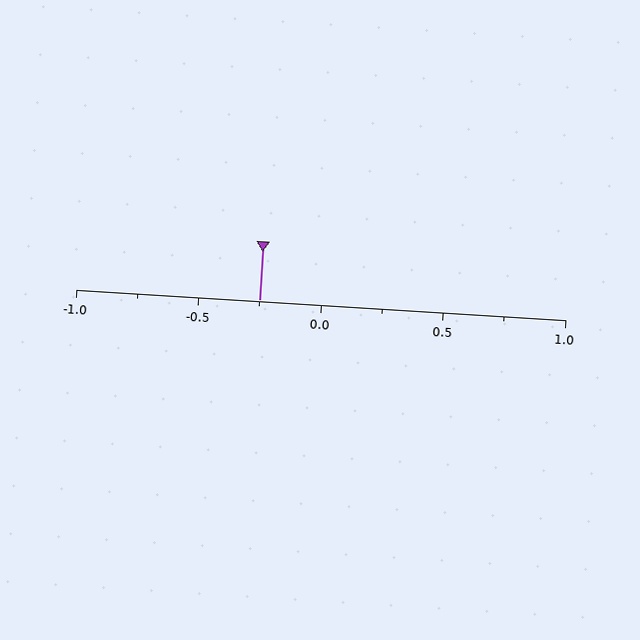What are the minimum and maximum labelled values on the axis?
The axis runs from -1.0 to 1.0.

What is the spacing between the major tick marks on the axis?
The major ticks are spaced 0.5 apart.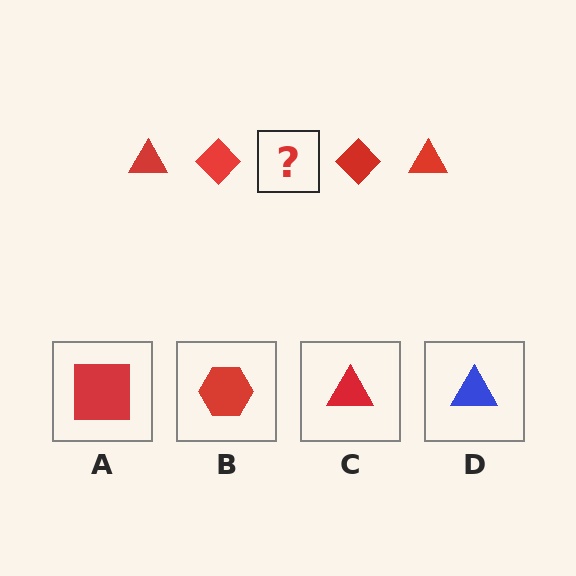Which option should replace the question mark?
Option C.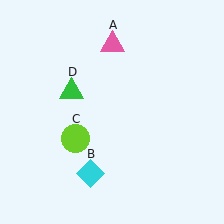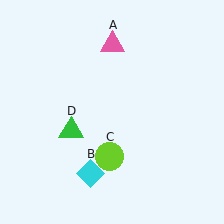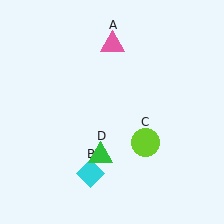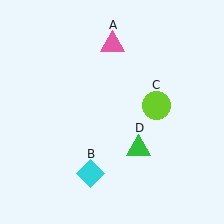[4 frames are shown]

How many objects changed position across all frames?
2 objects changed position: lime circle (object C), green triangle (object D).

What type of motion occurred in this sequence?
The lime circle (object C), green triangle (object D) rotated counterclockwise around the center of the scene.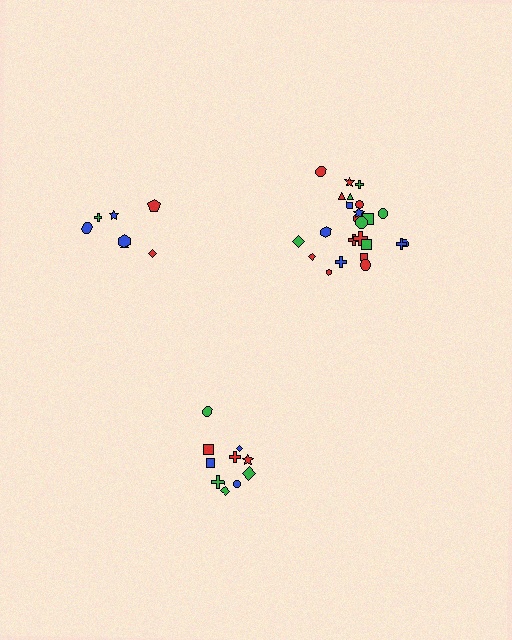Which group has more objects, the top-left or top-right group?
The top-right group.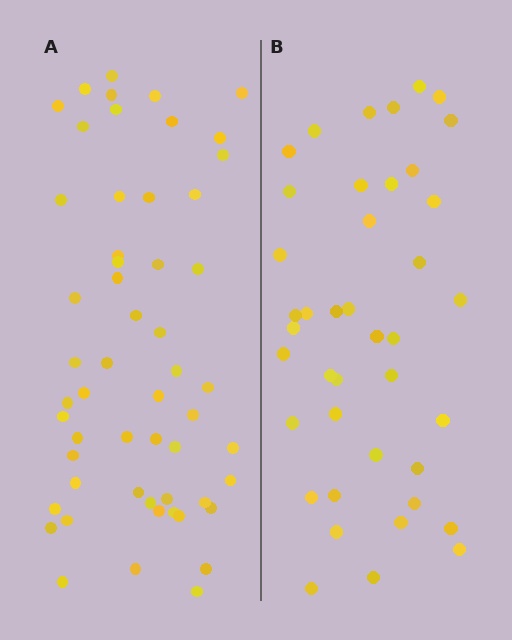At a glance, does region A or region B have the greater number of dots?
Region A (the left region) has more dots.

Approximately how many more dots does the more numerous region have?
Region A has approximately 15 more dots than region B.